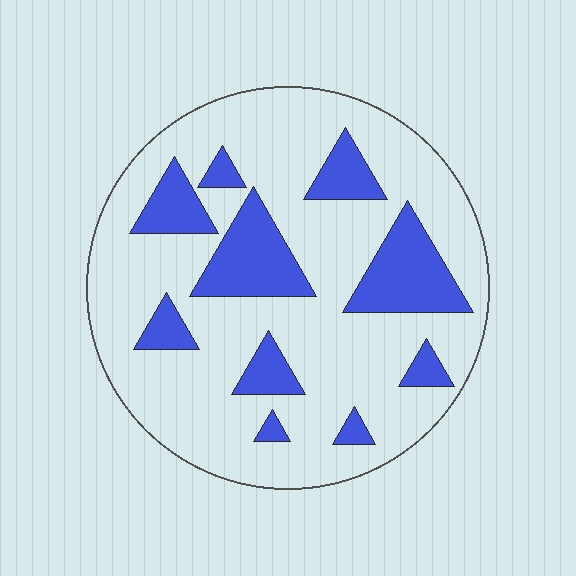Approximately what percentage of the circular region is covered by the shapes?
Approximately 25%.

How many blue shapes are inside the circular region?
10.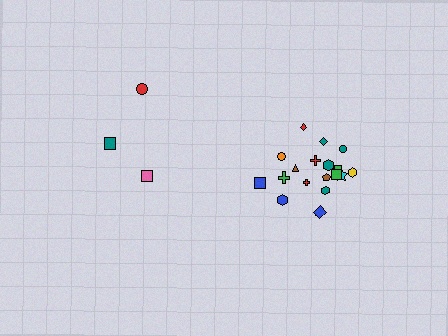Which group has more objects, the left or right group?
The right group.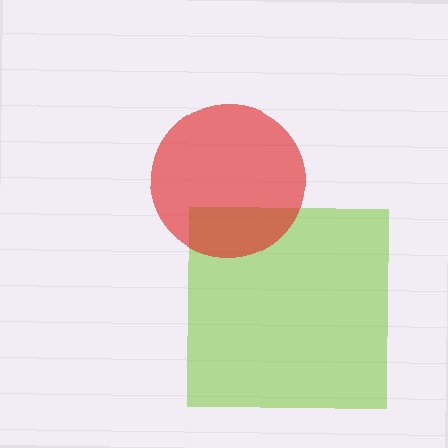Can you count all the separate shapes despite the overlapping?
Yes, there are 2 separate shapes.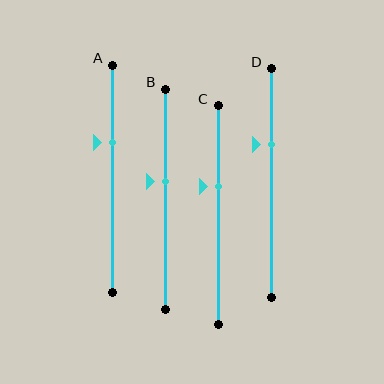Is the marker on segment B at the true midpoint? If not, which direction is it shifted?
No, the marker on segment B is shifted upward by about 8% of the segment length.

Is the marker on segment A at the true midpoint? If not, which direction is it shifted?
No, the marker on segment A is shifted upward by about 16% of the segment length.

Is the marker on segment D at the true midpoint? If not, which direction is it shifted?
No, the marker on segment D is shifted upward by about 17% of the segment length.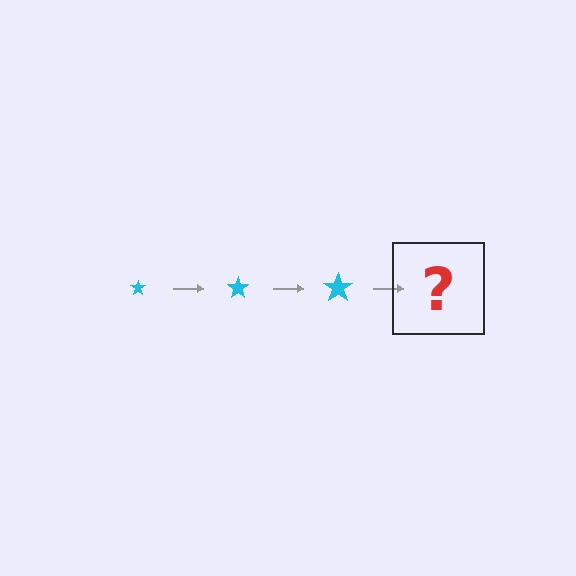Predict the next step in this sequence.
The next step is a cyan star, larger than the previous one.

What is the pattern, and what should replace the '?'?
The pattern is that the star gets progressively larger each step. The '?' should be a cyan star, larger than the previous one.